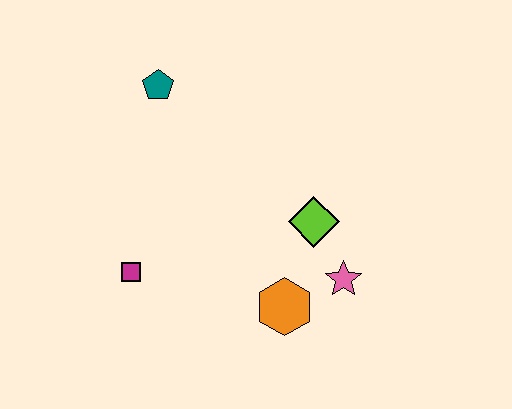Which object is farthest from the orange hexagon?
The teal pentagon is farthest from the orange hexagon.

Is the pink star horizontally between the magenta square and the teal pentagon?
No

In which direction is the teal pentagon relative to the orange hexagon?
The teal pentagon is above the orange hexagon.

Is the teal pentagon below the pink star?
No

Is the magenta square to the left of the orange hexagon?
Yes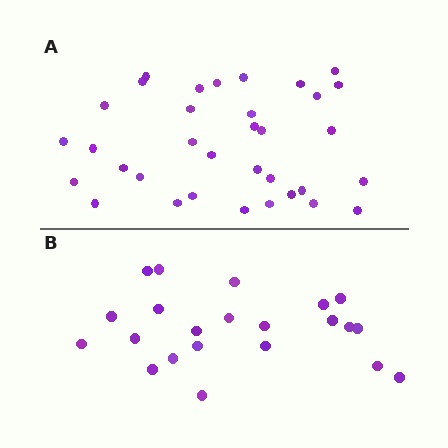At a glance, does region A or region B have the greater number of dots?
Region A (the top region) has more dots.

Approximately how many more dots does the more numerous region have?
Region A has roughly 12 or so more dots than region B.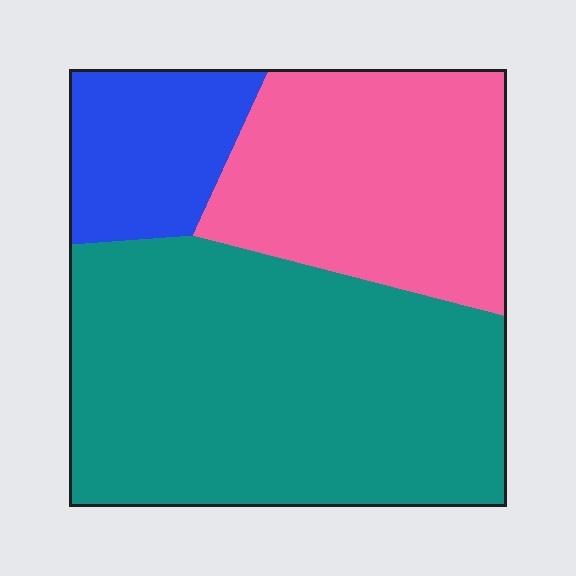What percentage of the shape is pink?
Pink covers 31% of the shape.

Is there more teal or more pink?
Teal.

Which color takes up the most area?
Teal, at roughly 55%.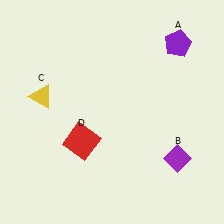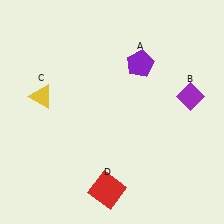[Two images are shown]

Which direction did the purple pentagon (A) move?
The purple pentagon (A) moved left.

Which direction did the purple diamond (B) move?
The purple diamond (B) moved up.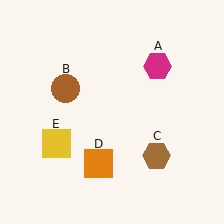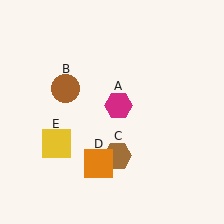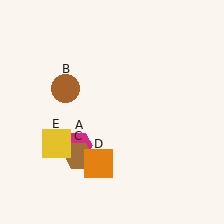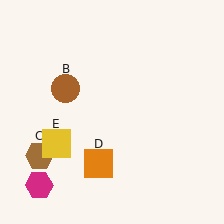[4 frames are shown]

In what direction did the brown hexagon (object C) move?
The brown hexagon (object C) moved left.